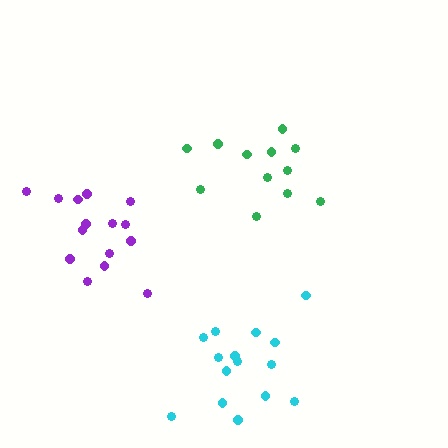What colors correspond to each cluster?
The clusters are colored: cyan, purple, green.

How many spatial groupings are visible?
There are 3 spatial groupings.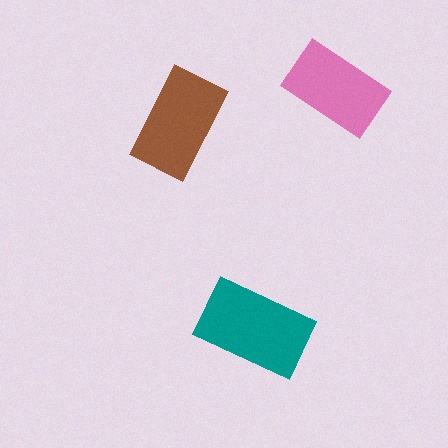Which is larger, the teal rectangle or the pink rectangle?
The teal one.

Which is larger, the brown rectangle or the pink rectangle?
The brown one.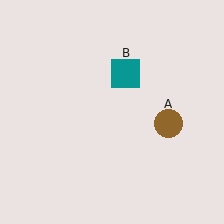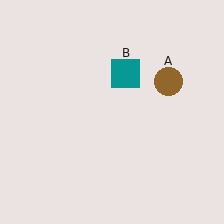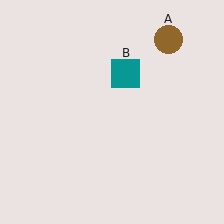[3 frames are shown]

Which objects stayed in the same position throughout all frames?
Teal square (object B) remained stationary.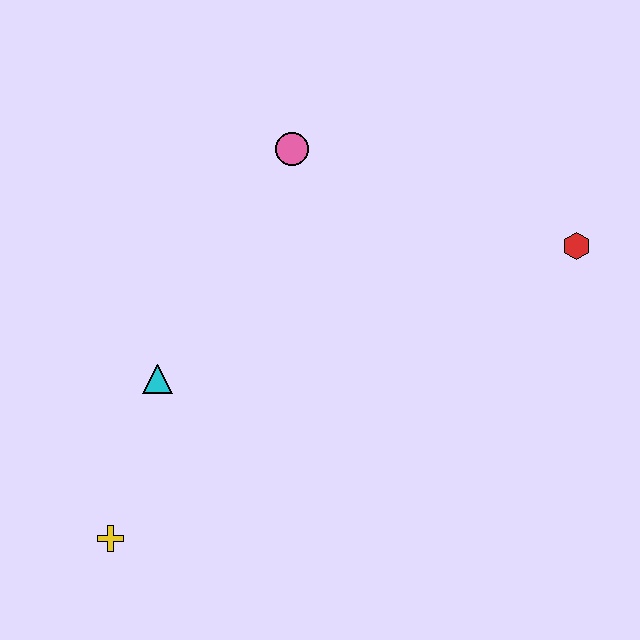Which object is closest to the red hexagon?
The pink circle is closest to the red hexagon.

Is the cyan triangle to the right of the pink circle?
No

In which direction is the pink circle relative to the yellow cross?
The pink circle is above the yellow cross.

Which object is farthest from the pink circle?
The yellow cross is farthest from the pink circle.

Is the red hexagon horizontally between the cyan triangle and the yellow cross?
No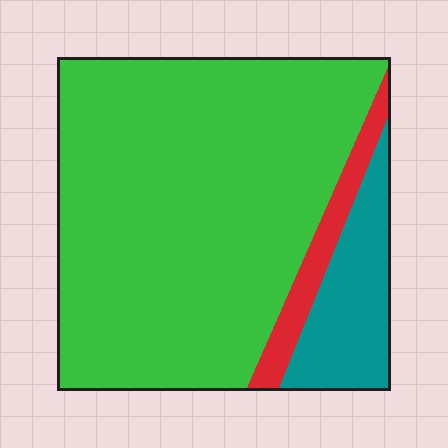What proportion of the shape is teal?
Teal takes up about one eighth (1/8) of the shape.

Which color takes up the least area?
Red, at roughly 5%.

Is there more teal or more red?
Teal.